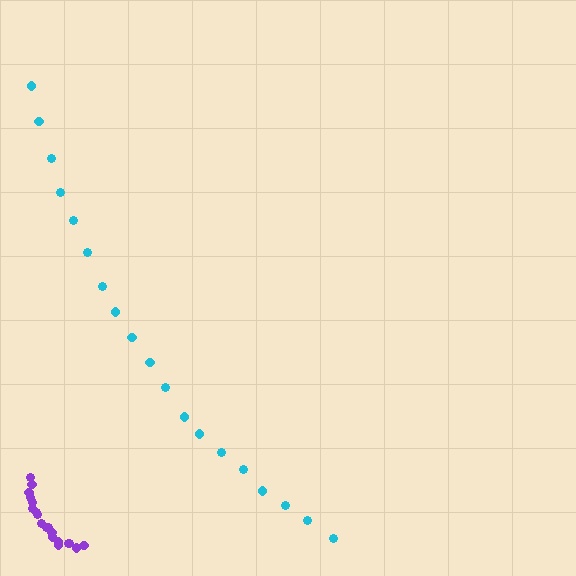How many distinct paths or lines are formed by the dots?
There are 2 distinct paths.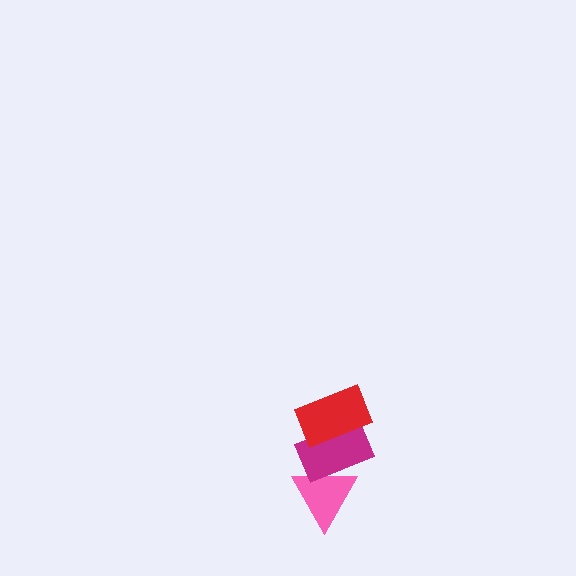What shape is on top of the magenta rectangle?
The red rectangle is on top of the magenta rectangle.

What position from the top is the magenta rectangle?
The magenta rectangle is 2nd from the top.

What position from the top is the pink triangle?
The pink triangle is 3rd from the top.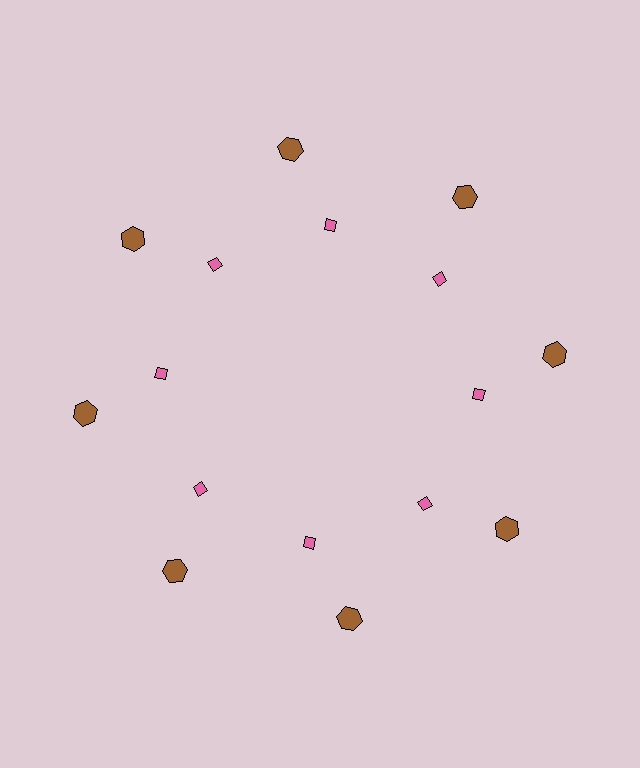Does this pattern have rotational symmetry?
Yes, this pattern has 8-fold rotational symmetry. It looks the same after rotating 45 degrees around the center.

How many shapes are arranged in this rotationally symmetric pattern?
There are 16 shapes, arranged in 8 groups of 2.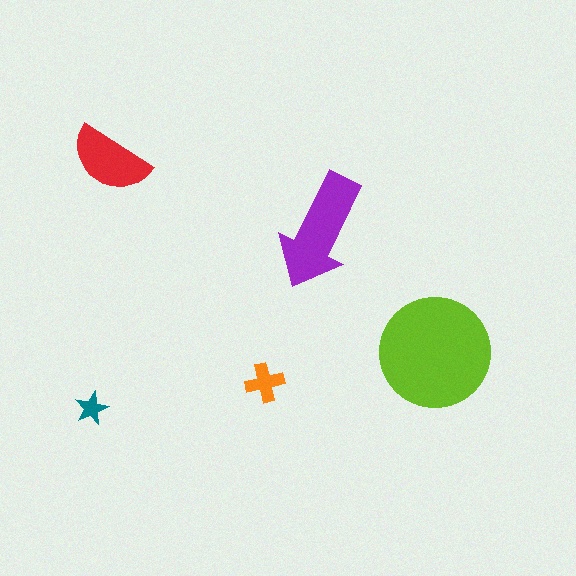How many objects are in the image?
There are 5 objects in the image.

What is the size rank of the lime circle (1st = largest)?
1st.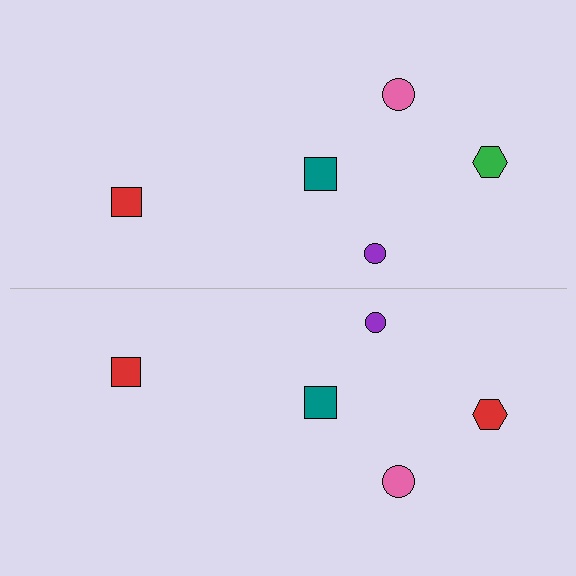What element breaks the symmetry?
The red hexagon on the bottom side breaks the symmetry — its mirror counterpart is green.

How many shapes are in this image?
There are 10 shapes in this image.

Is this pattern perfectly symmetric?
No, the pattern is not perfectly symmetric. The red hexagon on the bottom side breaks the symmetry — its mirror counterpart is green.